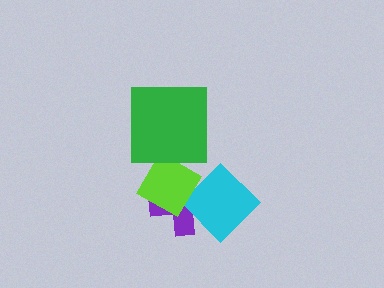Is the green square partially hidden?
No, no other shape covers it.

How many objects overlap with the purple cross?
2 objects overlap with the purple cross.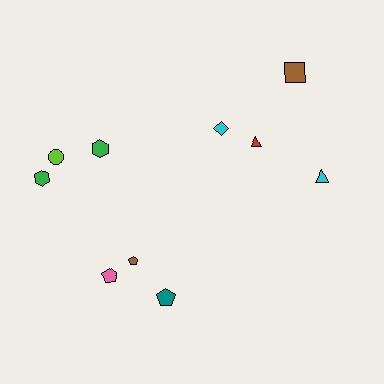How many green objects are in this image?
There are 2 green objects.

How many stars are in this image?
There are no stars.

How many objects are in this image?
There are 10 objects.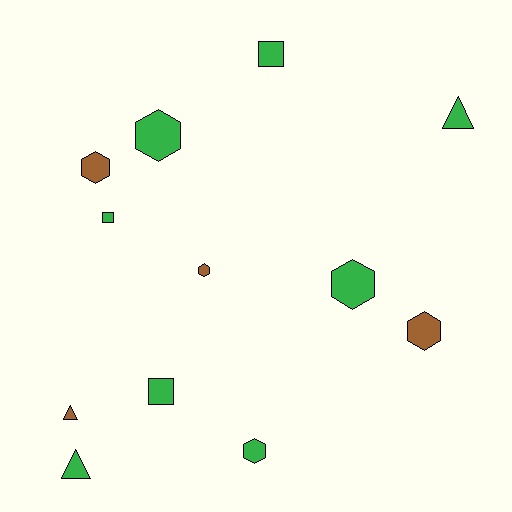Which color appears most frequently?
Green, with 8 objects.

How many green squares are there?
There are 3 green squares.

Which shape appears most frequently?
Hexagon, with 6 objects.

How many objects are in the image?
There are 12 objects.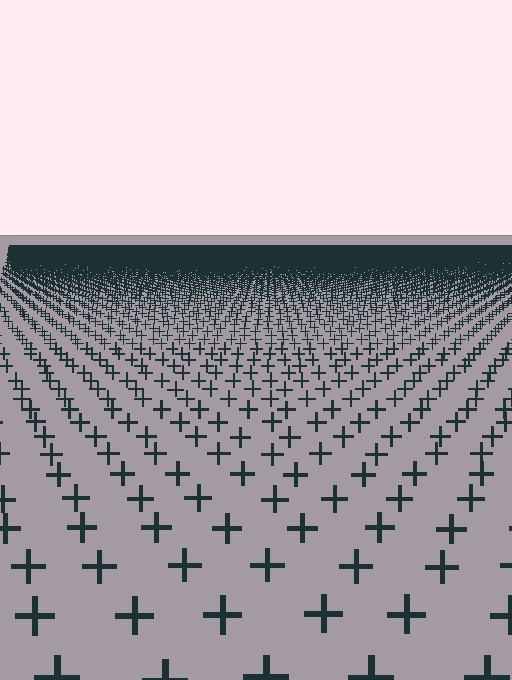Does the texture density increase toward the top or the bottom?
Density increases toward the top.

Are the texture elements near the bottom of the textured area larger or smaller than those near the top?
Larger. Near the bottom, elements are closer to the viewer and appear at a bigger on-screen size.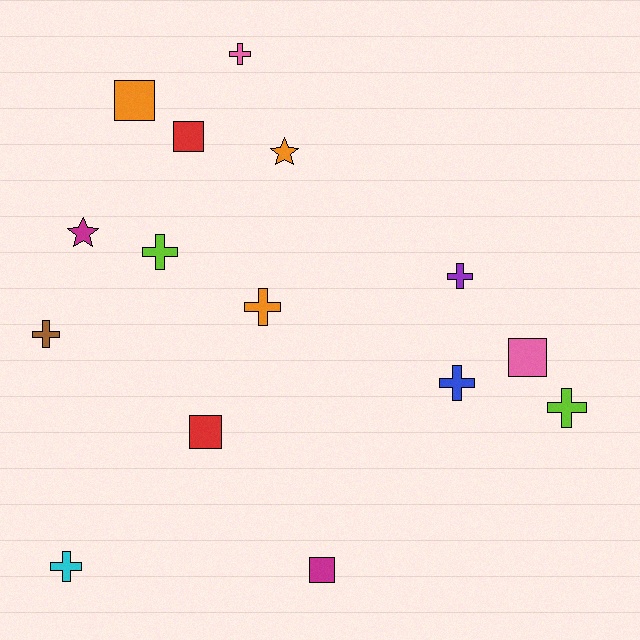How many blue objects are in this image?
There is 1 blue object.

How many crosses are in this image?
There are 8 crosses.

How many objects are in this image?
There are 15 objects.